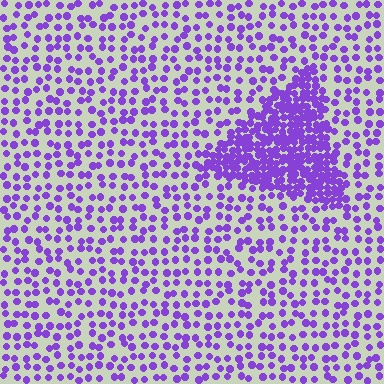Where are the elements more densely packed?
The elements are more densely packed inside the triangle boundary.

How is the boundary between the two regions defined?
The boundary is defined by a change in element density (approximately 2.8x ratio). All elements are the same color, size, and shape.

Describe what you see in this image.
The image contains small purple elements arranged at two different densities. A triangle-shaped region is visible where the elements are more densely packed than the surrounding area.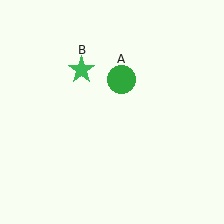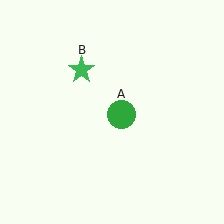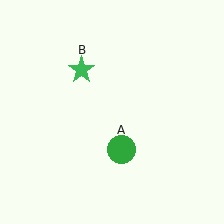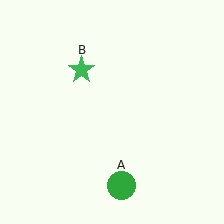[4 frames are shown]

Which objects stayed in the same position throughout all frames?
Green star (object B) remained stationary.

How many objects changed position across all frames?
1 object changed position: green circle (object A).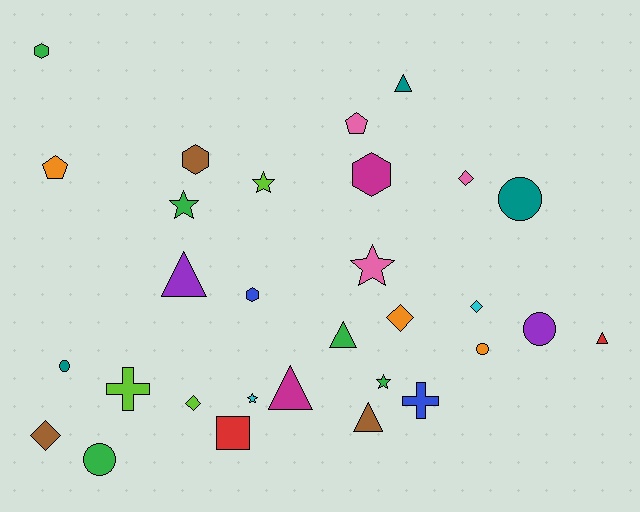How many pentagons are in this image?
There are 2 pentagons.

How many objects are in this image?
There are 30 objects.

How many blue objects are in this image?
There are 2 blue objects.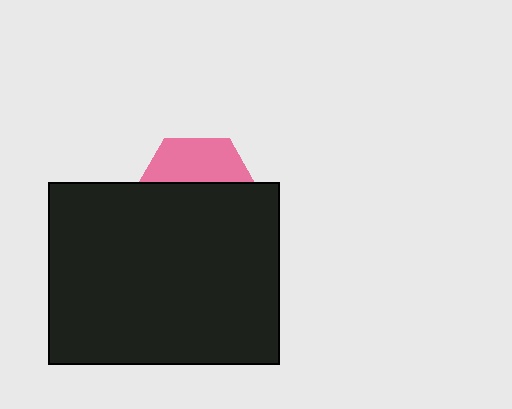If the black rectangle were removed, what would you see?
You would see the complete pink hexagon.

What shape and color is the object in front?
The object in front is a black rectangle.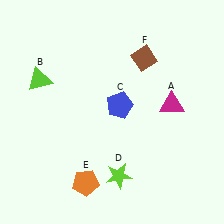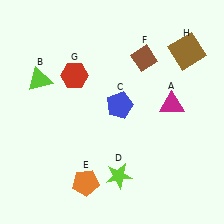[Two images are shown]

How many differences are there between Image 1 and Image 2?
There are 2 differences between the two images.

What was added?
A red hexagon (G), a brown square (H) were added in Image 2.